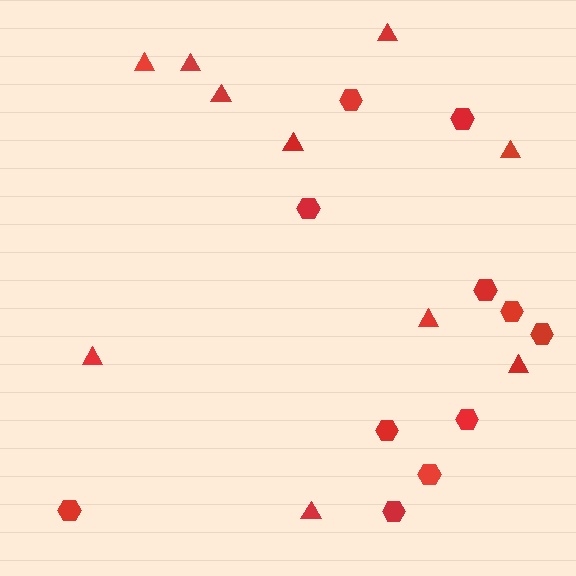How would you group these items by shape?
There are 2 groups: one group of hexagons (11) and one group of triangles (10).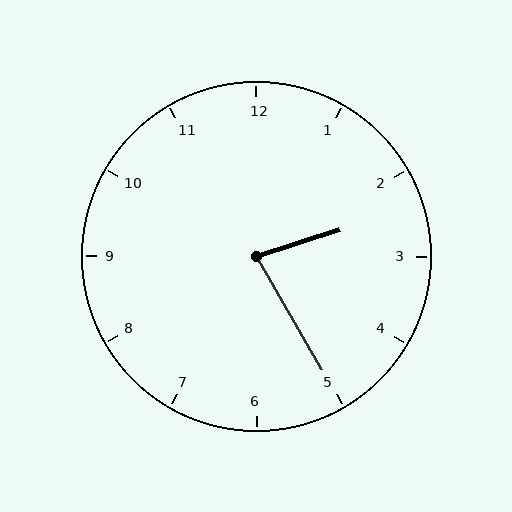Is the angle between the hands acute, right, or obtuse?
It is acute.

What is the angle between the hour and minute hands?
Approximately 78 degrees.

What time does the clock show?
2:25.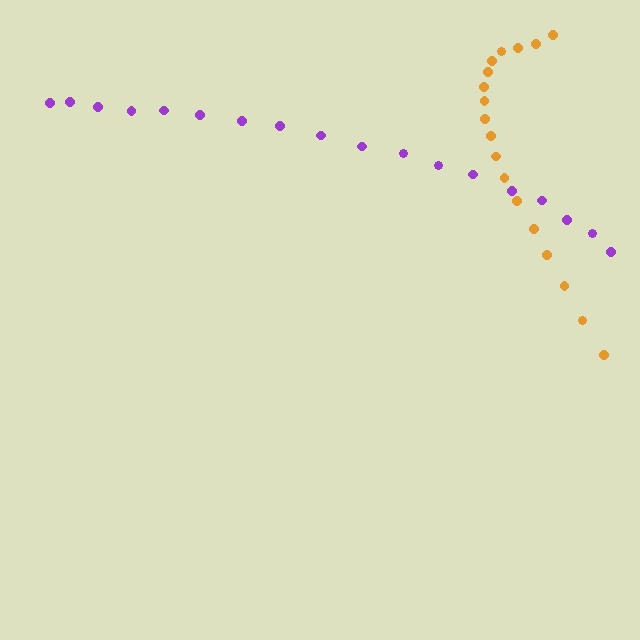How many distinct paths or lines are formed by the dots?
There are 2 distinct paths.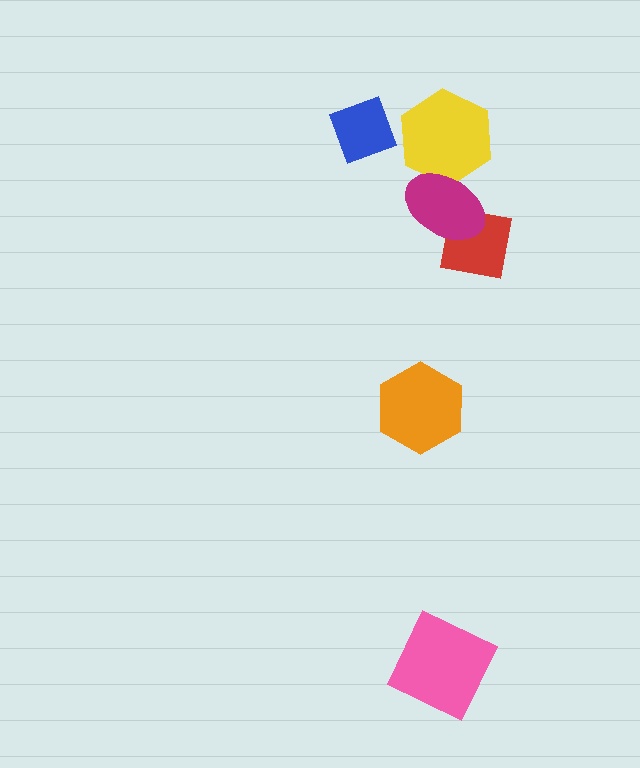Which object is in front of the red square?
The magenta ellipse is in front of the red square.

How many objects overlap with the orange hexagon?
0 objects overlap with the orange hexagon.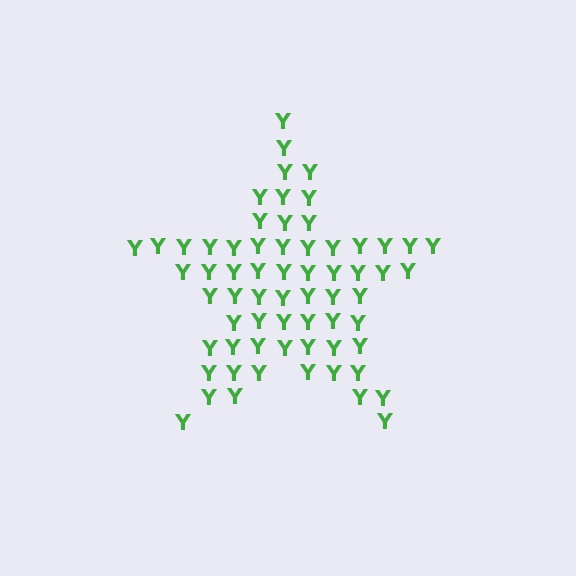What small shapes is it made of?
It is made of small letter Y's.